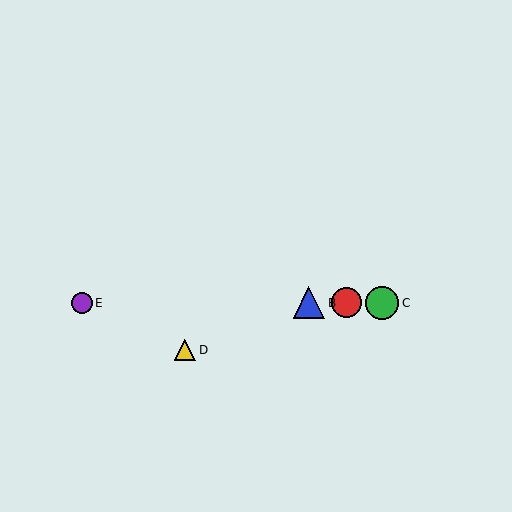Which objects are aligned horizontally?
Objects A, B, C, E are aligned horizontally.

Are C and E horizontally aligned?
Yes, both are at y≈303.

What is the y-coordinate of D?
Object D is at y≈350.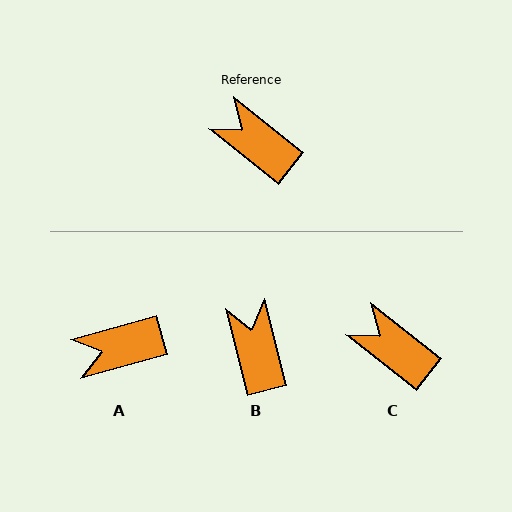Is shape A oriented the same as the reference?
No, it is off by about 54 degrees.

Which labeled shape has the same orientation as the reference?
C.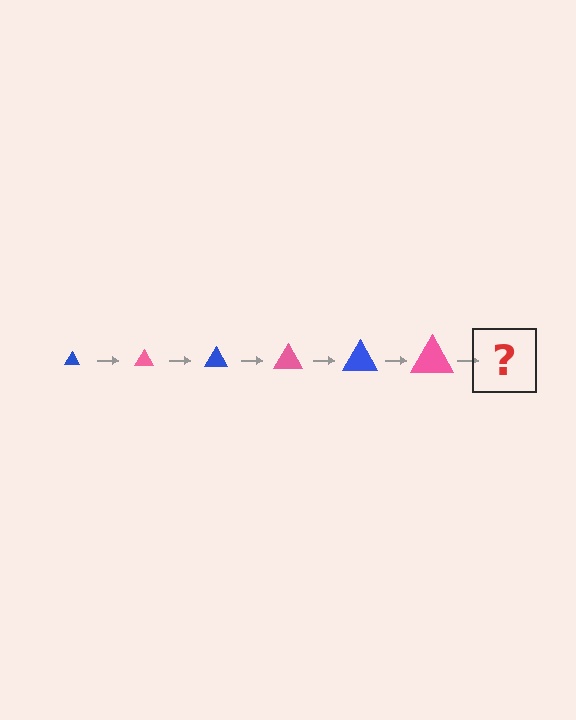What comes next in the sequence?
The next element should be a blue triangle, larger than the previous one.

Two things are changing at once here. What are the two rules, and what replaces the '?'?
The two rules are that the triangle grows larger each step and the color cycles through blue and pink. The '?' should be a blue triangle, larger than the previous one.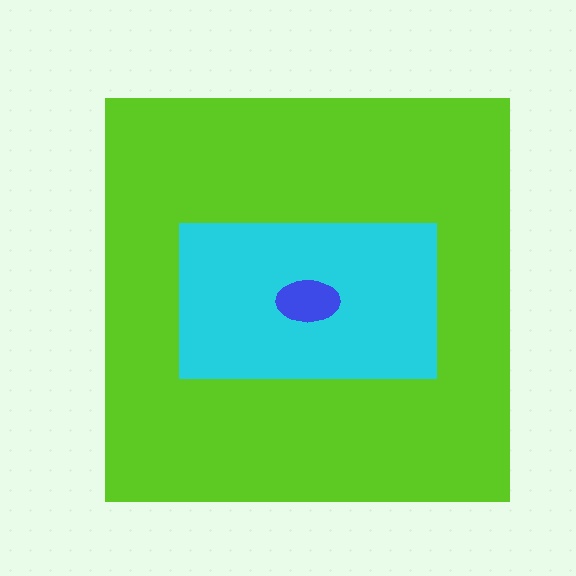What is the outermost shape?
The lime square.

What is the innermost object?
The blue ellipse.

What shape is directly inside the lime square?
The cyan rectangle.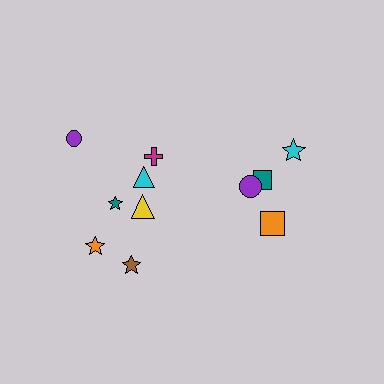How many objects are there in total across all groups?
There are 11 objects.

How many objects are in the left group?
There are 7 objects.